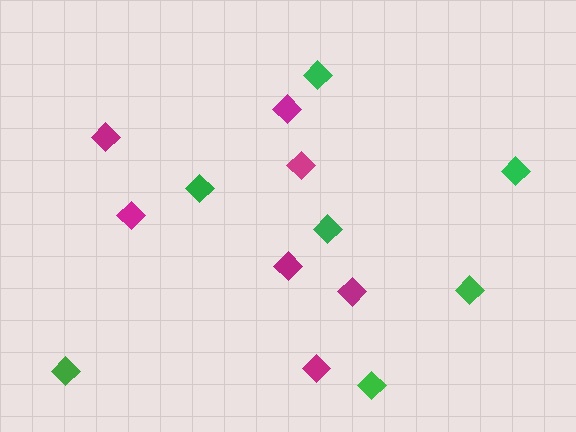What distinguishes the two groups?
There are 2 groups: one group of magenta diamonds (7) and one group of green diamonds (7).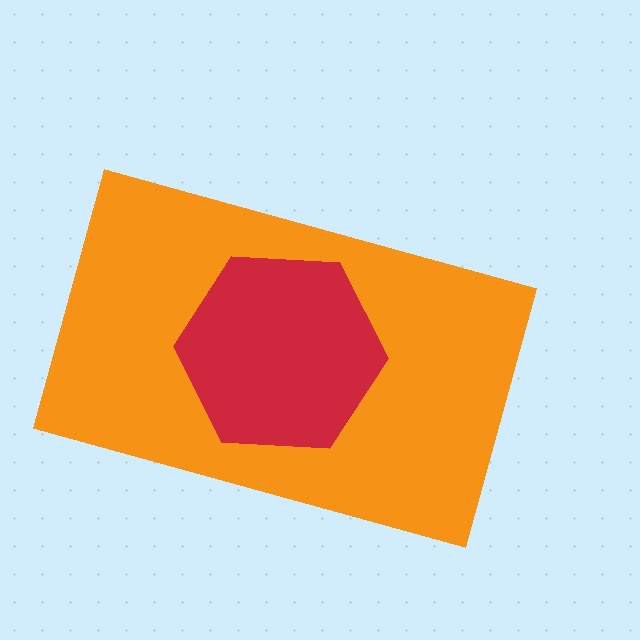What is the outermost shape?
The orange rectangle.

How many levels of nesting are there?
2.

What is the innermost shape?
The red hexagon.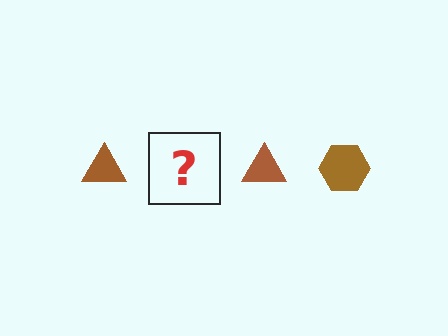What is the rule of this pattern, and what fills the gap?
The rule is that the pattern cycles through triangle, hexagon shapes in brown. The gap should be filled with a brown hexagon.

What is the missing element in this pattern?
The missing element is a brown hexagon.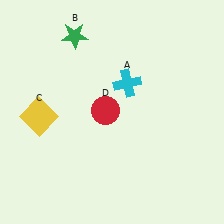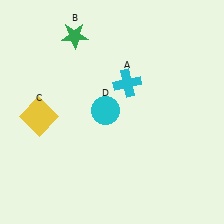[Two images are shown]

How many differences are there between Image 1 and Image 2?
There is 1 difference between the two images.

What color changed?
The circle (D) changed from red in Image 1 to cyan in Image 2.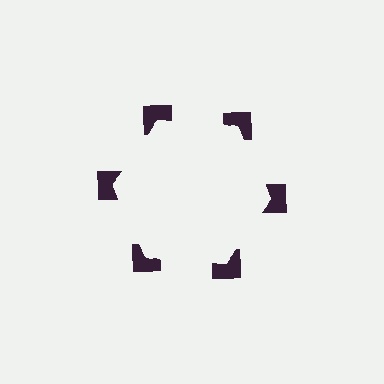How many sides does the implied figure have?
6 sides.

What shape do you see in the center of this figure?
An illusory hexagon — its edges are inferred from the aligned wedge cuts in the notched squares, not physically drawn.